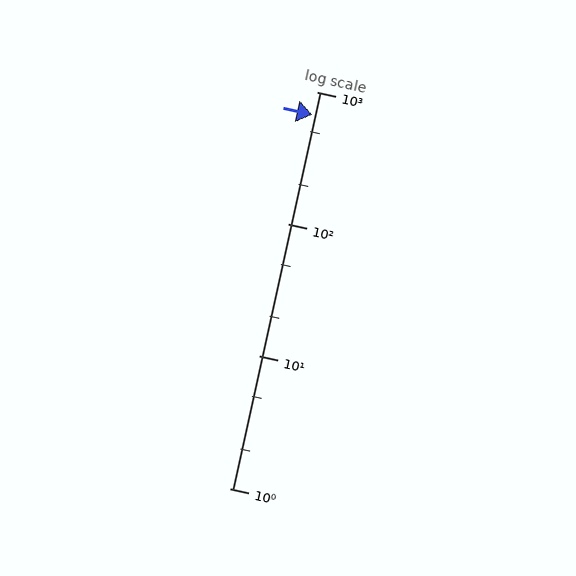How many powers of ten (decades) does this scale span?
The scale spans 3 decades, from 1 to 1000.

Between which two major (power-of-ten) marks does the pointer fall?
The pointer is between 100 and 1000.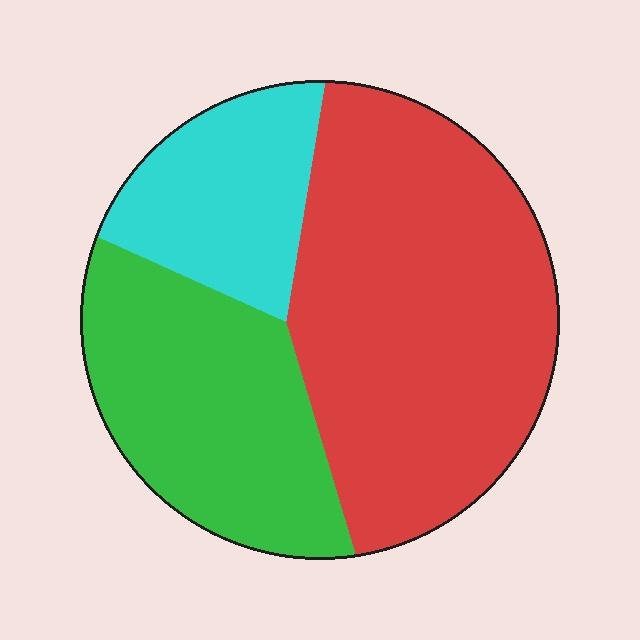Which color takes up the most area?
Red, at roughly 50%.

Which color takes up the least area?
Cyan, at roughly 20%.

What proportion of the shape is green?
Green covers roughly 30% of the shape.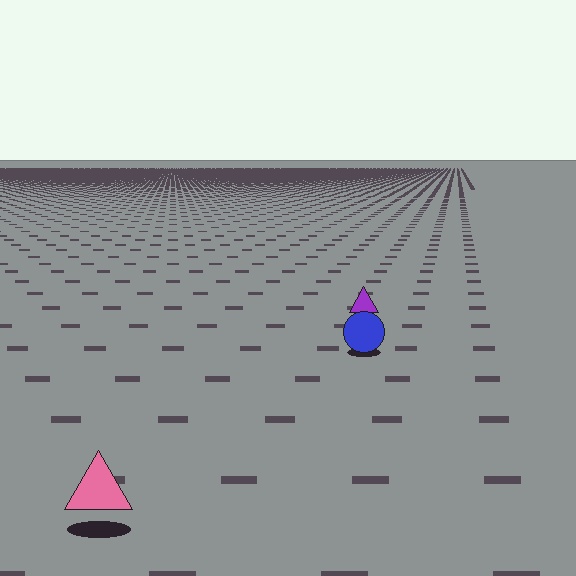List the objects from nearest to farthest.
From nearest to farthest: the pink triangle, the blue circle, the purple triangle.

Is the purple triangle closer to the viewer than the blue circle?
No. The blue circle is closer — you can tell from the texture gradient: the ground texture is coarser near it.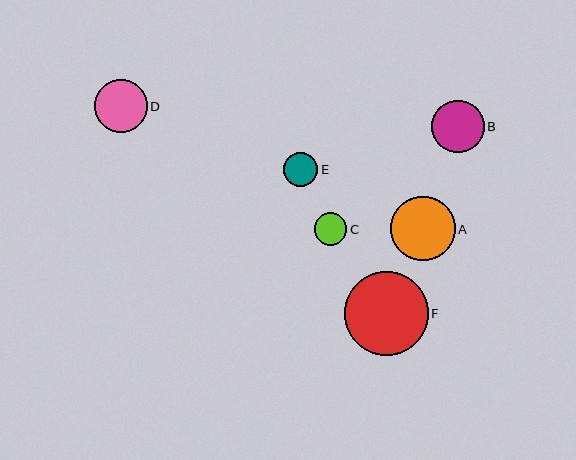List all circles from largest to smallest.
From largest to smallest: F, A, D, B, E, C.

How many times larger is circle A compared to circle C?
Circle A is approximately 2.0 times the size of circle C.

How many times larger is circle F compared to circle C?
Circle F is approximately 2.6 times the size of circle C.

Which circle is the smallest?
Circle C is the smallest with a size of approximately 33 pixels.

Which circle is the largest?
Circle F is the largest with a size of approximately 84 pixels.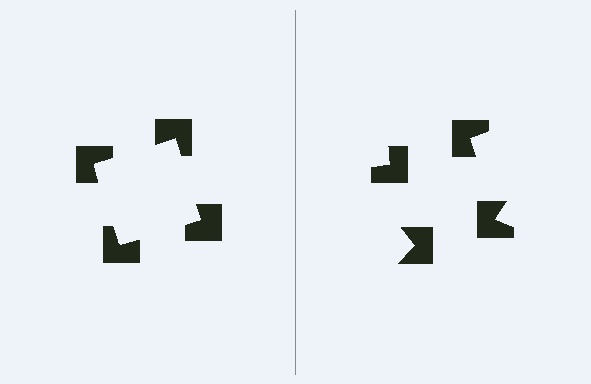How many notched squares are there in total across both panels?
8 — 4 on each side.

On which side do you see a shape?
An illusory square appears on the left side. On the right side the wedge cuts are rotated, so no coherent shape forms.